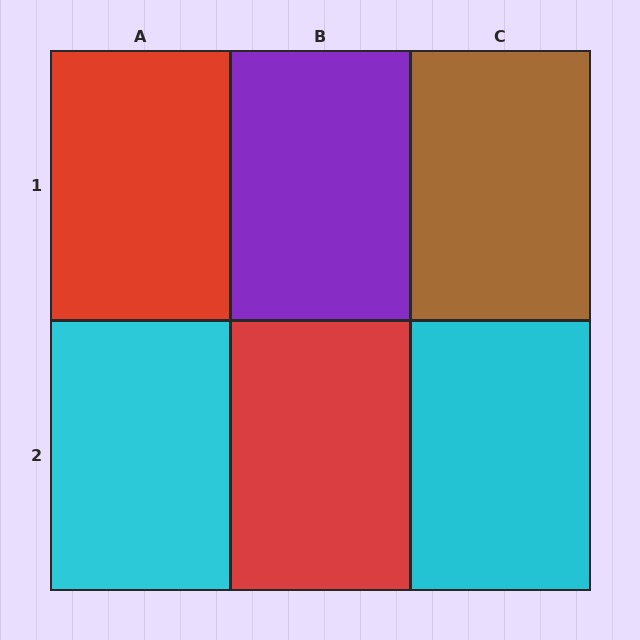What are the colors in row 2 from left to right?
Cyan, red, cyan.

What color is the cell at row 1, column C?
Brown.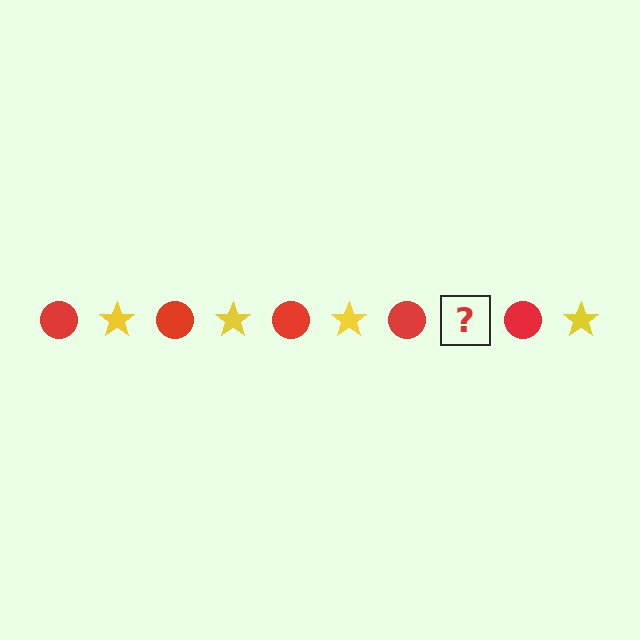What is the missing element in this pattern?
The missing element is a yellow star.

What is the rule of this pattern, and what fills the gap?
The rule is that the pattern alternates between red circle and yellow star. The gap should be filled with a yellow star.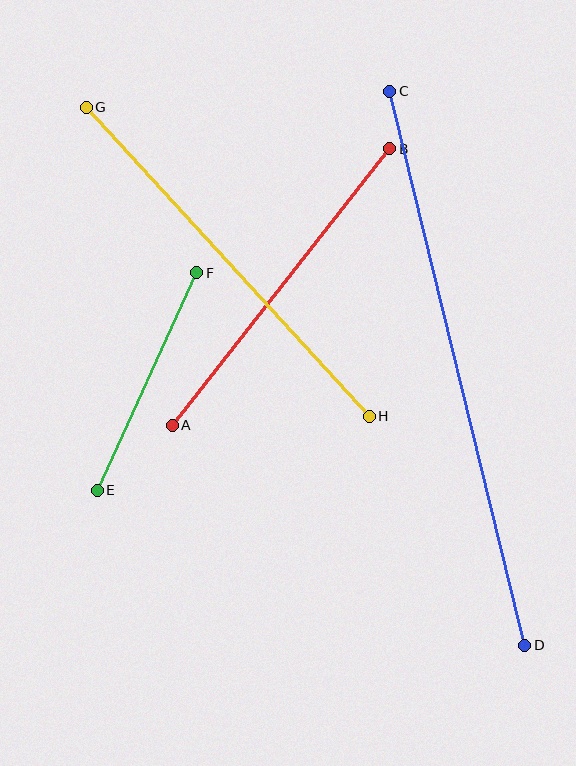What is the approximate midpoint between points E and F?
The midpoint is at approximately (147, 381) pixels.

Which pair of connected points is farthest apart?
Points C and D are farthest apart.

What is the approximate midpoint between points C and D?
The midpoint is at approximately (457, 368) pixels.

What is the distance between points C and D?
The distance is approximately 570 pixels.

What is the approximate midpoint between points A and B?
The midpoint is at approximately (281, 287) pixels.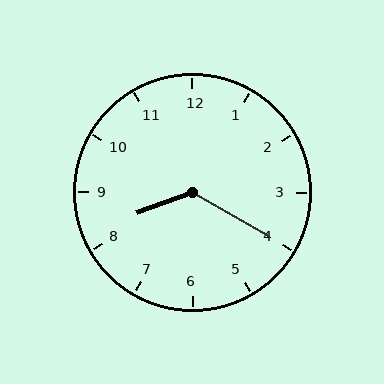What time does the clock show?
8:20.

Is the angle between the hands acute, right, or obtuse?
It is obtuse.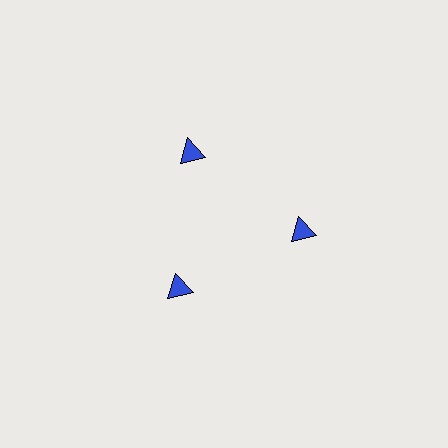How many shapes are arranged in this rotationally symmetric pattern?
There are 3 shapes, arranged in 3 groups of 1.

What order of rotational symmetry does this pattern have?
This pattern has 3-fold rotational symmetry.